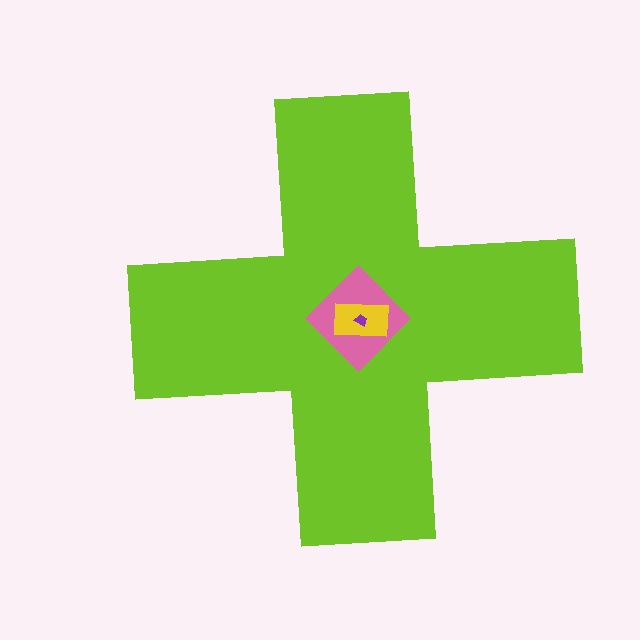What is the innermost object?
The purple trapezoid.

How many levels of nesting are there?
4.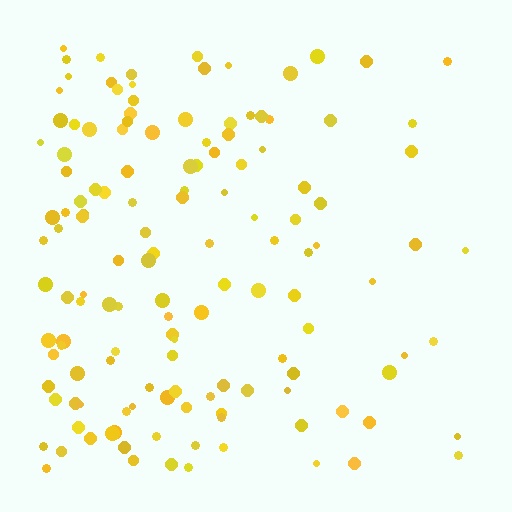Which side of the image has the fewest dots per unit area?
The right.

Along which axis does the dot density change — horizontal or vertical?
Horizontal.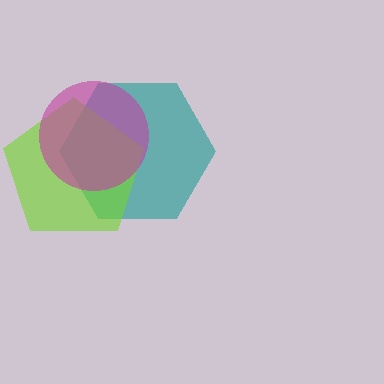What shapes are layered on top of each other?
The layered shapes are: a teal hexagon, a lime pentagon, a magenta circle.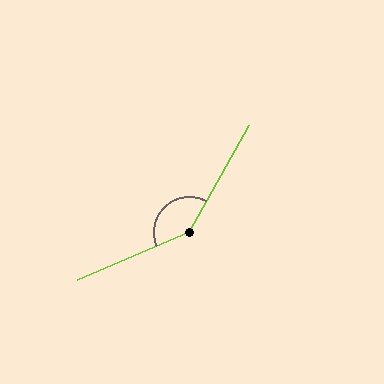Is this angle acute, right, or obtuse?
It is obtuse.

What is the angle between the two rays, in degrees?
Approximately 143 degrees.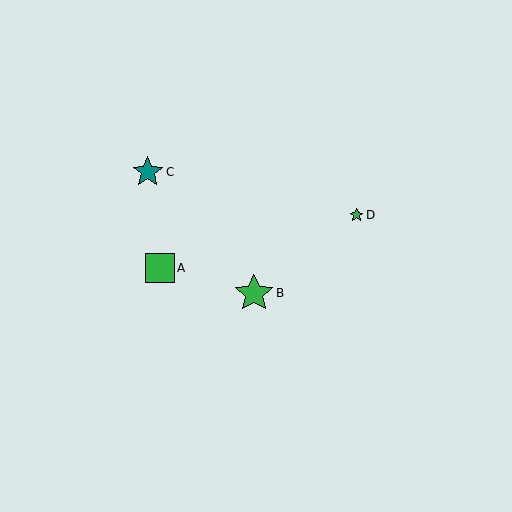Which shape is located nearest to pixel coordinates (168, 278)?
The green square (labeled A) at (160, 268) is nearest to that location.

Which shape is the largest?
The green star (labeled B) is the largest.